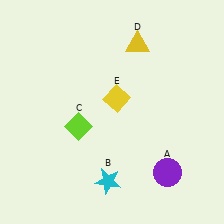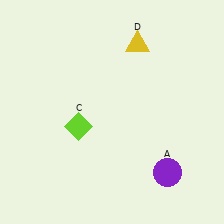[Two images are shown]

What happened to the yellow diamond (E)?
The yellow diamond (E) was removed in Image 2. It was in the top-right area of Image 1.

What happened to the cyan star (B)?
The cyan star (B) was removed in Image 2. It was in the bottom-left area of Image 1.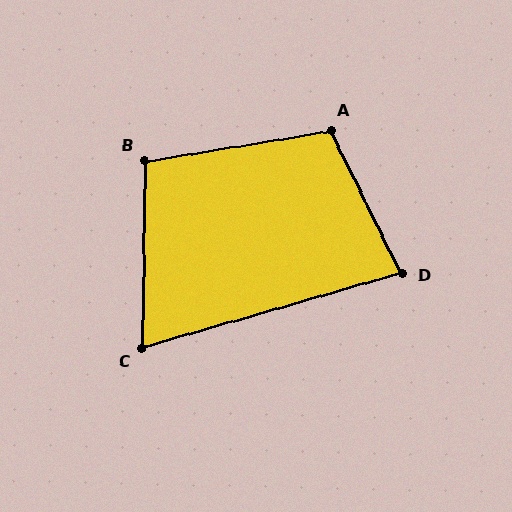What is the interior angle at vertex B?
Approximately 100 degrees (obtuse).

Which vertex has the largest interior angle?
A, at approximately 107 degrees.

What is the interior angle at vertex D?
Approximately 80 degrees (acute).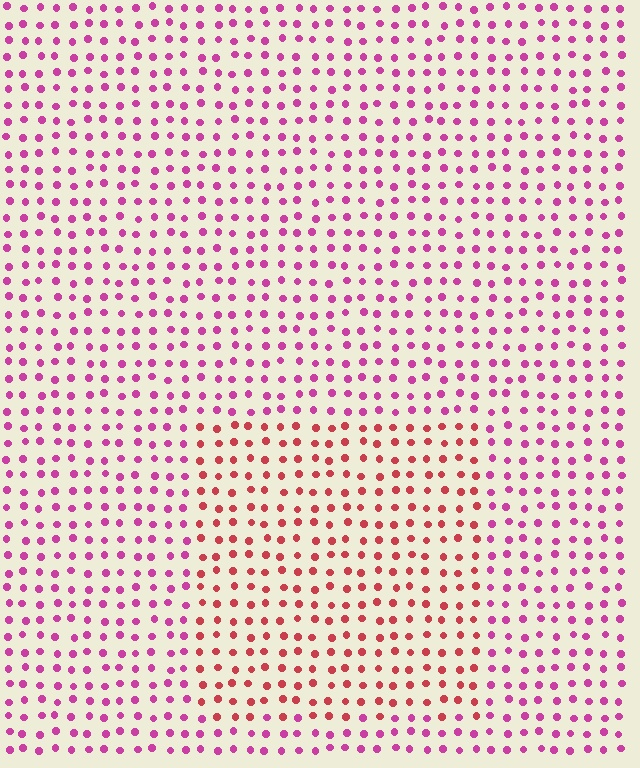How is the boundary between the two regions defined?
The boundary is defined purely by a slight shift in hue (about 37 degrees). Spacing, size, and orientation are identical on both sides.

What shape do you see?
I see a rectangle.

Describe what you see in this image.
The image is filled with small magenta elements in a uniform arrangement. A rectangle-shaped region is visible where the elements are tinted to a slightly different hue, forming a subtle color boundary.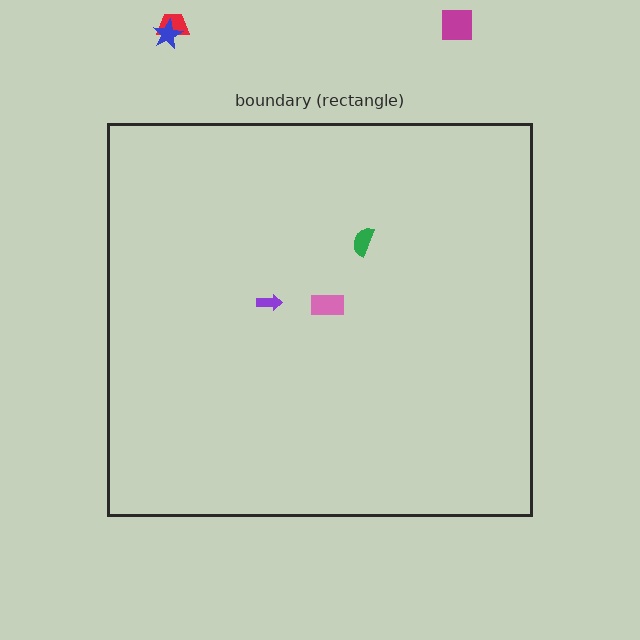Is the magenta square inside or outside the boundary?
Outside.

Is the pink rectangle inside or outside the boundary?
Inside.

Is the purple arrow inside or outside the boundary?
Inside.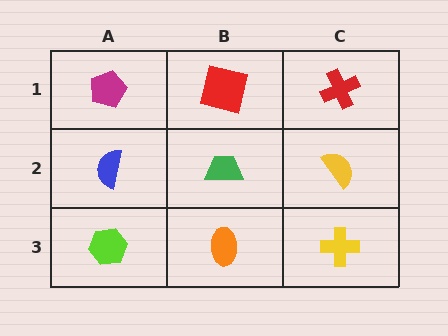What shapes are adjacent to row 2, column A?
A magenta pentagon (row 1, column A), a lime hexagon (row 3, column A), a green trapezoid (row 2, column B).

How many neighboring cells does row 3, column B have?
3.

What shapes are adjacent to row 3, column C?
A yellow semicircle (row 2, column C), an orange ellipse (row 3, column B).